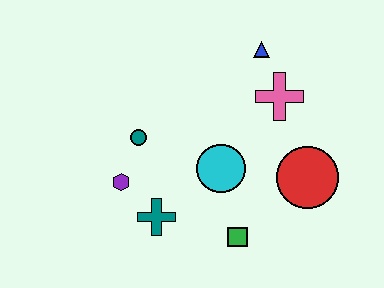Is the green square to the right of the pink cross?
No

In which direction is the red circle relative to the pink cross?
The red circle is below the pink cross.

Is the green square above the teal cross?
No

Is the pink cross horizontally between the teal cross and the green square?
No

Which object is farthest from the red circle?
The purple hexagon is farthest from the red circle.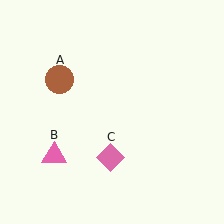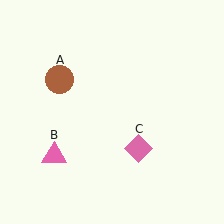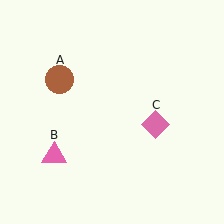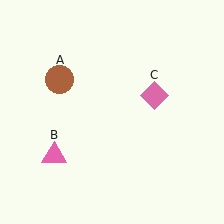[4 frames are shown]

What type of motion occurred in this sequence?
The pink diamond (object C) rotated counterclockwise around the center of the scene.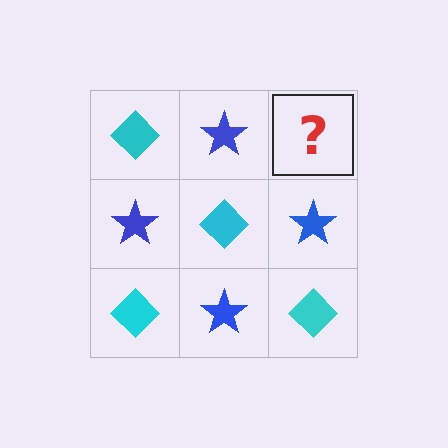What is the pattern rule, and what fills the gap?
The rule is that it alternates cyan diamond and blue star in a checkerboard pattern. The gap should be filled with a cyan diamond.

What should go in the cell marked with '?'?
The missing cell should contain a cyan diamond.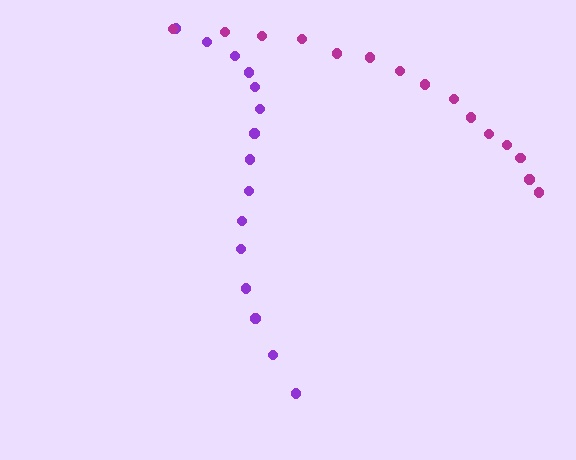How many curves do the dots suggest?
There are 2 distinct paths.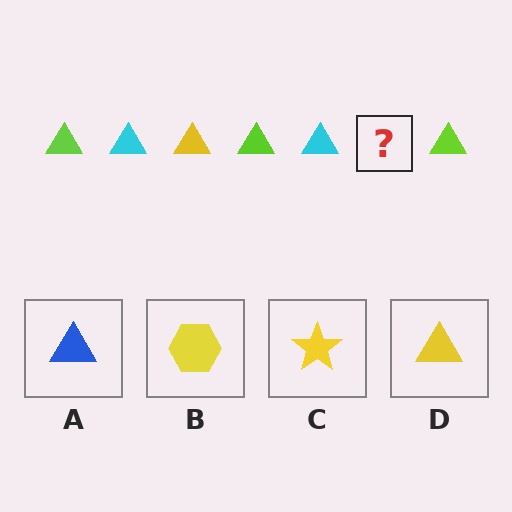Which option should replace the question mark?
Option D.